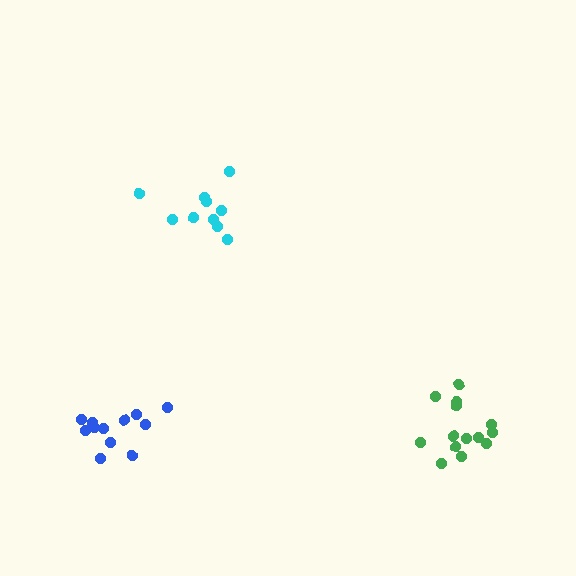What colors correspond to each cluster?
The clusters are colored: cyan, blue, green.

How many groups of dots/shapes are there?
There are 3 groups.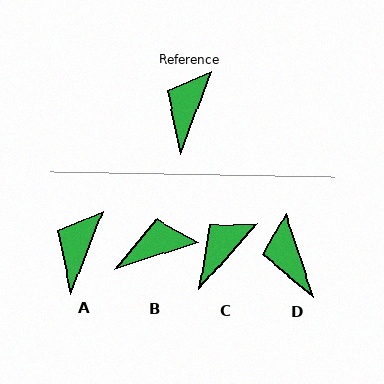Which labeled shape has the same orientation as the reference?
A.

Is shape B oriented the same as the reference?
No, it is off by about 51 degrees.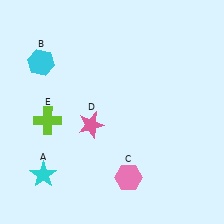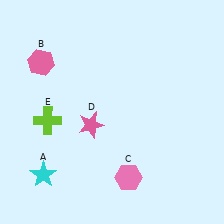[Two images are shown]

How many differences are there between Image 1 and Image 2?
There is 1 difference between the two images.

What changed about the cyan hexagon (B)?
In Image 1, B is cyan. In Image 2, it changed to pink.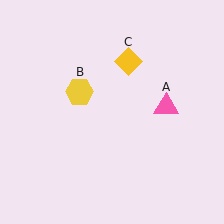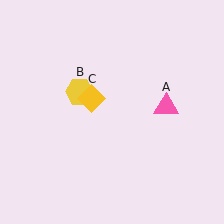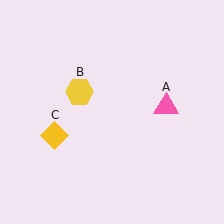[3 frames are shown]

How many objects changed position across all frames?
1 object changed position: yellow diamond (object C).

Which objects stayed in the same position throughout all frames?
Pink triangle (object A) and yellow hexagon (object B) remained stationary.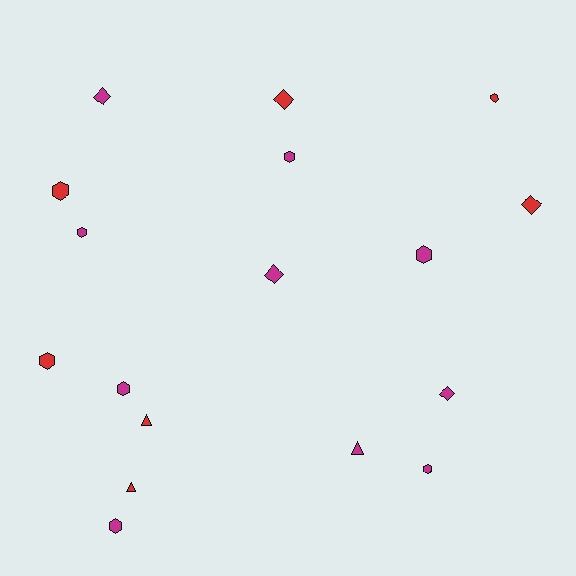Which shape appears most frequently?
Hexagon, with 9 objects.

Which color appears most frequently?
Magenta, with 10 objects.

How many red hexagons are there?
There are 3 red hexagons.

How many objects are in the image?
There are 17 objects.